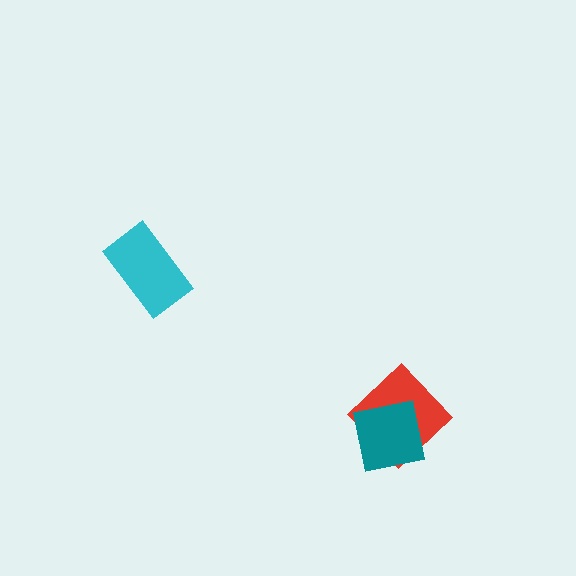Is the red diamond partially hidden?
Yes, it is partially covered by another shape.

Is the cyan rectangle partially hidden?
No, no other shape covers it.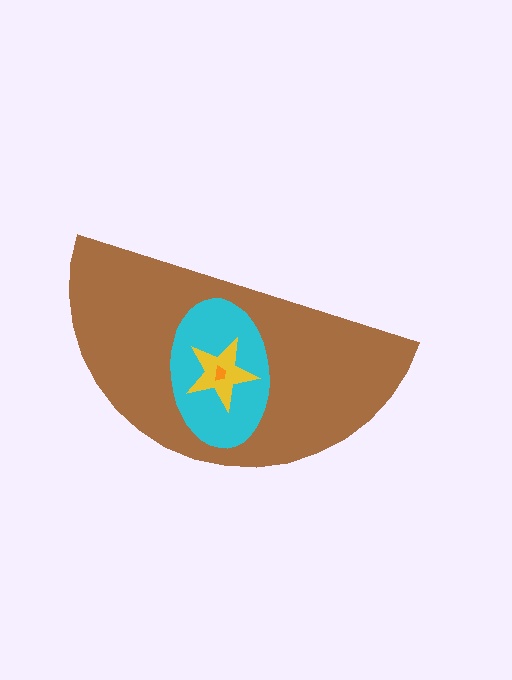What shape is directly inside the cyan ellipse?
The yellow star.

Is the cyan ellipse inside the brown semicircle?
Yes.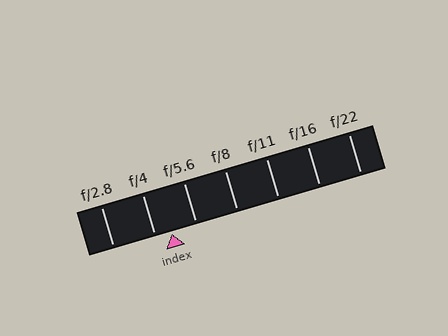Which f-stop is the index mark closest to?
The index mark is closest to f/4.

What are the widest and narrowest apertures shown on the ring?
The widest aperture shown is f/2.8 and the narrowest is f/22.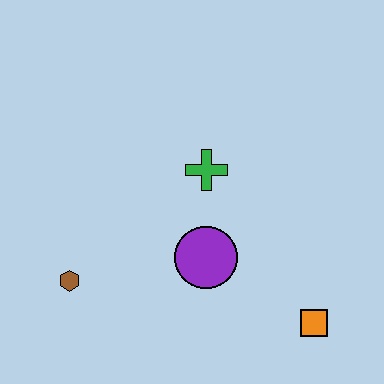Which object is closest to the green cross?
The purple circle is closest to the green cross.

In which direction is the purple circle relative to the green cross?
The purple circle is below the green cross.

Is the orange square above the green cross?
No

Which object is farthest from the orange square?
The brown hexagon is farthest from the orange square.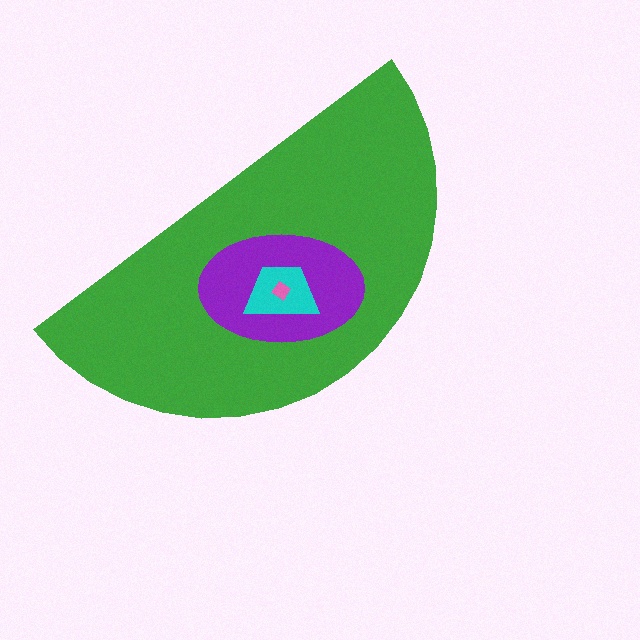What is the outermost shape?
The green semicircle.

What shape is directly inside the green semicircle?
The purple ellipse.